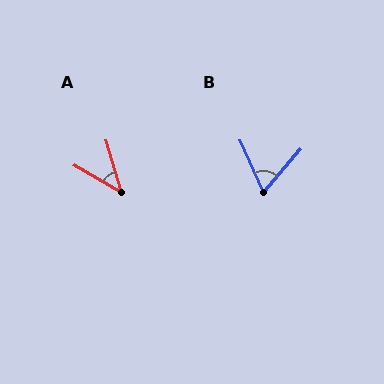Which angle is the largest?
B, at approximately 65 degrees.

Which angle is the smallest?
A, at approximately 43 degrees.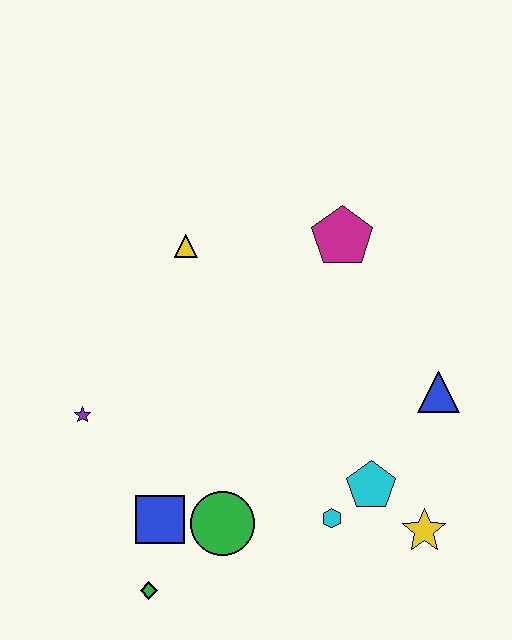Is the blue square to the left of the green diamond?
No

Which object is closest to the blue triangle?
The cyan pentagon is closest to the blue triangle.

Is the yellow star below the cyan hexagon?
Yes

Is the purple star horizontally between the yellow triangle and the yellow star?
No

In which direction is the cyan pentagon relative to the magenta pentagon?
The cyan pentagon is below the magenta pentagon.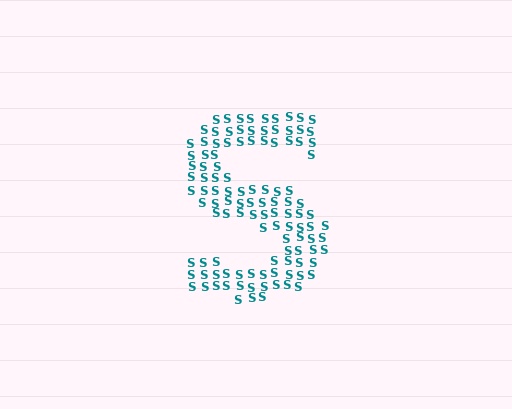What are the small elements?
The small elements are letter S's.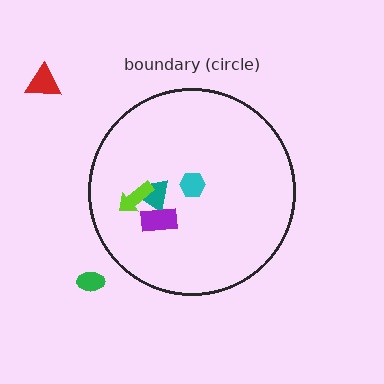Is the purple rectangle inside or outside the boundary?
Inside.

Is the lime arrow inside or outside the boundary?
Inside.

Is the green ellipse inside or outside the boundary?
Outside.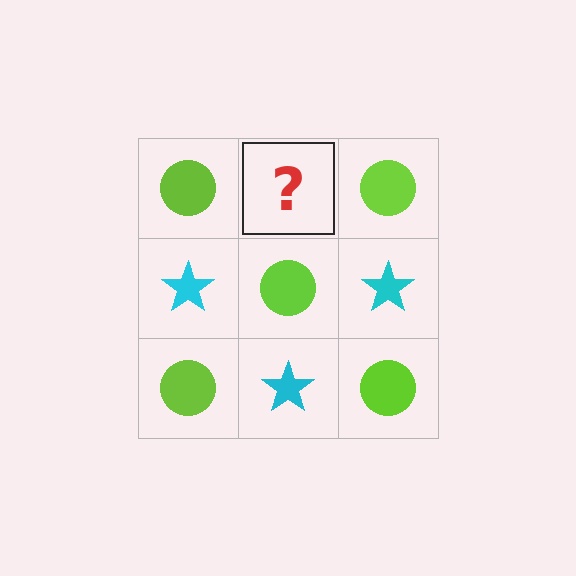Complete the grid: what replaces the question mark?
The question mark should be replaced with a cyan star.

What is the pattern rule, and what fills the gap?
The rule is that it alternates lime circle and cyan star in a checkerboard pattern. The gap should be filled with a cyan star.